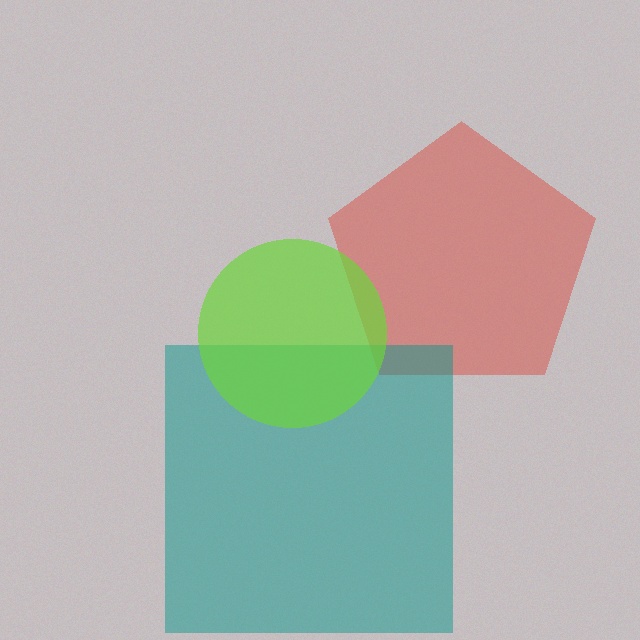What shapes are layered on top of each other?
The layered shapes are: a red pentagon, a teal square, a lime circle.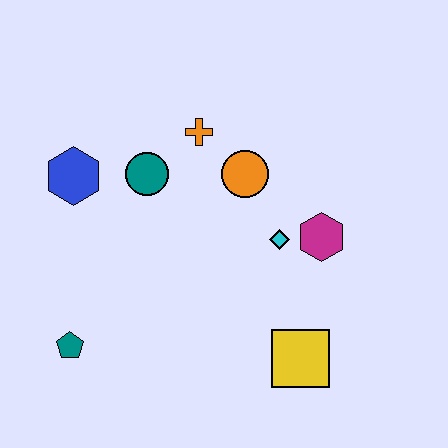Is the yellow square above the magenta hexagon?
No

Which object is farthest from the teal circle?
The yellow square is farthest from the teal circle.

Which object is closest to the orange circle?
The orange cross is closest to the orange circle.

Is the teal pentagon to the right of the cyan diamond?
No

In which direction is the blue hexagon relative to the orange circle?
The blue hexagon is to the left of the orange circle.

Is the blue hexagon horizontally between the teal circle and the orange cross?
No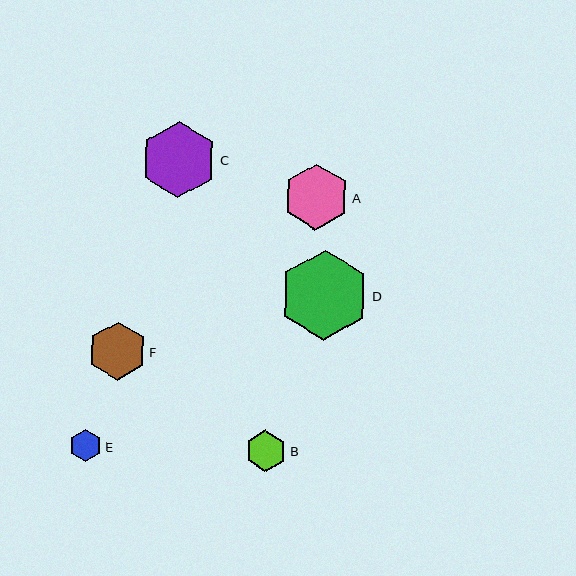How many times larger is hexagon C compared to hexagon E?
Hexagon C is approximately 2.4 times the size of hexagon E.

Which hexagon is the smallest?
Hexagon E is the smallest with a size of approximately 32 pixels.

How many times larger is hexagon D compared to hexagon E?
Hexagon D is approximately 2.8 times the size of hexagon E.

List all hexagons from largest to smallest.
From largest to smallest: D, C, A, F, B, E.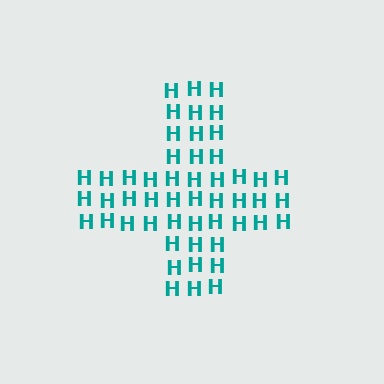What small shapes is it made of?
It is made of small letter H's.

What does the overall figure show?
The overall figure shows a cross.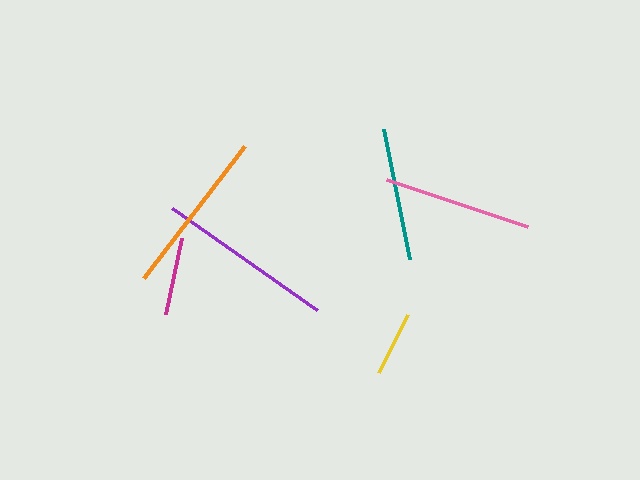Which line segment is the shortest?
The yellow line is the shortest at approximately 64 pixels.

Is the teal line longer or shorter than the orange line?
The orange line is longer than the teal line.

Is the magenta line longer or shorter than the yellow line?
The magenta line is longer than the yellow line.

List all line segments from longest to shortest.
From longest to shortest: purple, orange, pink, teal, magenta, yellow.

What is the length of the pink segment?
The pink segment is approximately 149 pixels long.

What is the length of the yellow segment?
The yellow segment is approximately 64 pixels long.